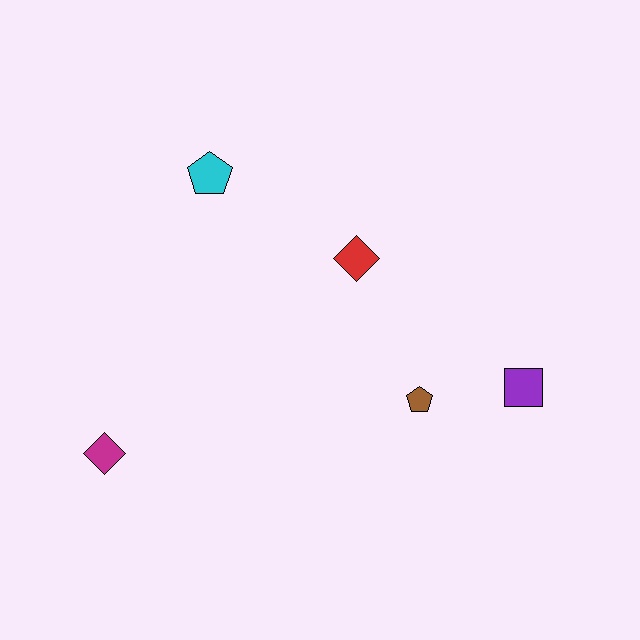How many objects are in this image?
There are 5 objects.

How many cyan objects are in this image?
There is 1 cyan object.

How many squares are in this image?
There is 1 square.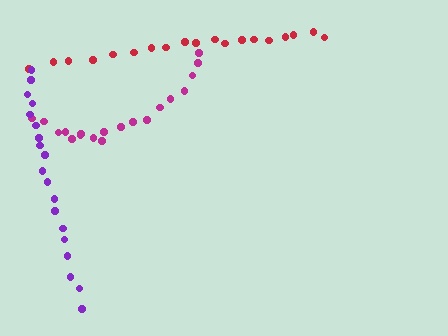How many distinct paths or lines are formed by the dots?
There are 3 distinct paths.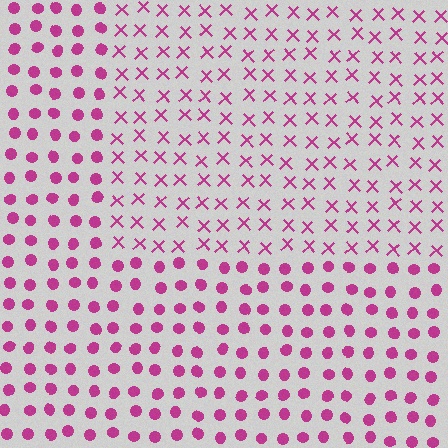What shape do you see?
I see a rectangle.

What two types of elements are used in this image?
The image uses X marks inside the rectangle region and circles outside it.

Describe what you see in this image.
The image is filled with small magenta elements arranged in a uniform grid. A rectangle-shaped region contains X marks, while the surrounding area contains circles. The boundary is defined purely by the change in element shape.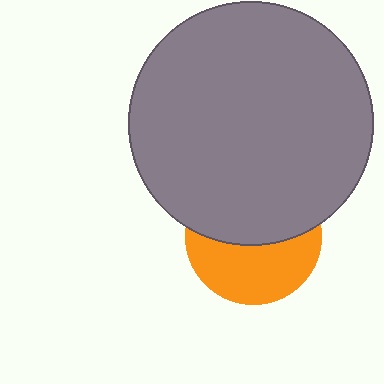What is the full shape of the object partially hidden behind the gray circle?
The partially hidden object is an orange circle.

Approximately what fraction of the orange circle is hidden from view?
Roughly 53% of the orange circle is hidden behind the gray circle.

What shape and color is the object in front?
The object in front is a gray circle.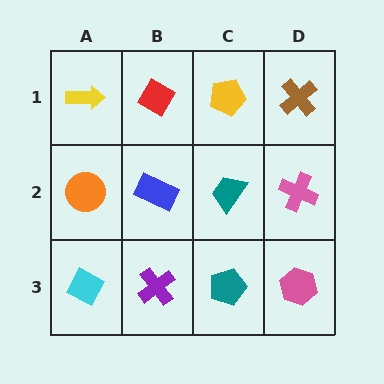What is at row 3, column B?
A purple cross.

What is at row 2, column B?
A blue rectangle.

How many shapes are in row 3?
4 shapes.